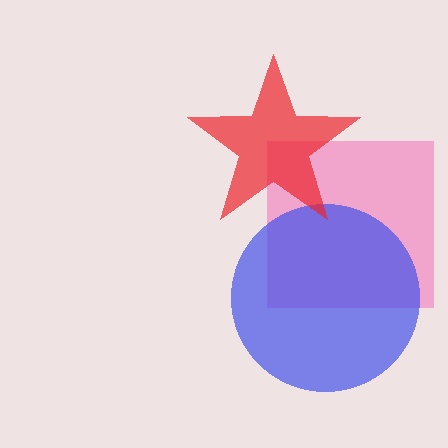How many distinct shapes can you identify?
There are 3 distinct shapes: a pink square, a blue circle, a red star.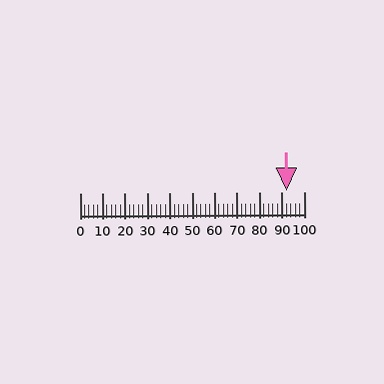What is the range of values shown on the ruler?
The ruler shows values from 0 to 100.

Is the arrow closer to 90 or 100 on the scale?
The arrow is closer to 90.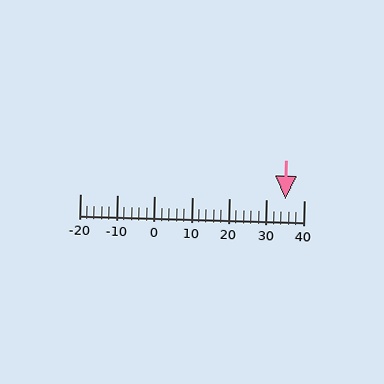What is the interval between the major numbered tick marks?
The major tick marks are spaced 10 units apart.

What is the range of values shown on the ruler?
The ruler shows values from -20 to 40.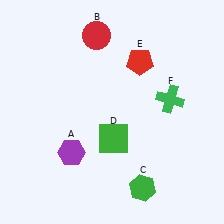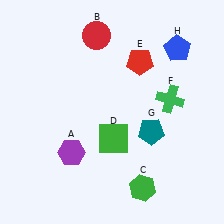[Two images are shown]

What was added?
A teal pentagon (G), a blue pentagon (H) were added in Image 2.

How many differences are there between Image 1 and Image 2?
There are 2 differences between the two images.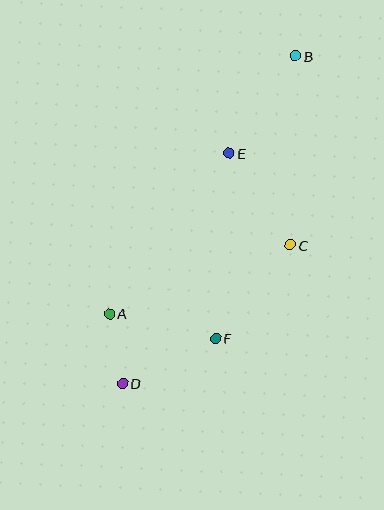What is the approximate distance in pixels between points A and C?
The distance between A and C is approximately 193 pixels.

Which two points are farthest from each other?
Points B and D are farthest from each other.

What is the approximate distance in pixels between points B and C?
The distance between B and C is approximately 189 pixels.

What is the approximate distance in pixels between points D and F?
The distance between D and F is approximately 103 pixels.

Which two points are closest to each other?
Points A and D are closest to each other.